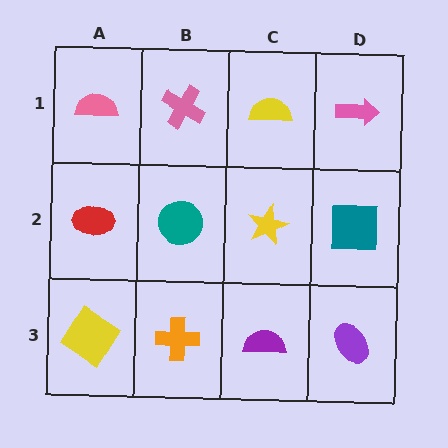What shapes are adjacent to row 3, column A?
A red ellipse (row 2, column A), an orange cross (row 3, column B).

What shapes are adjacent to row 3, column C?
A yellow star (row 2, column C), an orange cross (row 3, column B), a purple ellipse (row 3, column D).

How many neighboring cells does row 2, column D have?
3.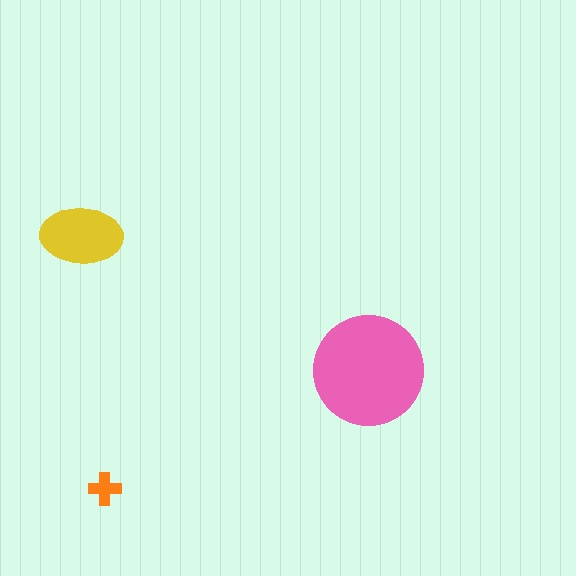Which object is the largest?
The pink circle.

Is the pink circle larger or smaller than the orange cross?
Larger.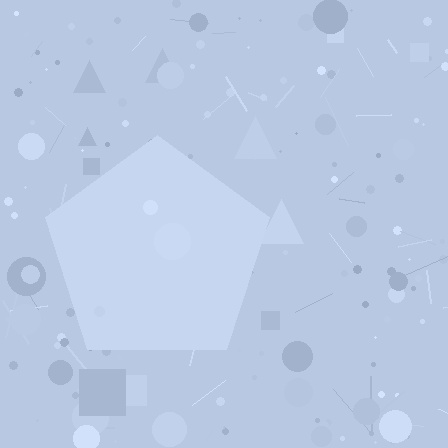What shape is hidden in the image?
A pentagon is hidden in the image.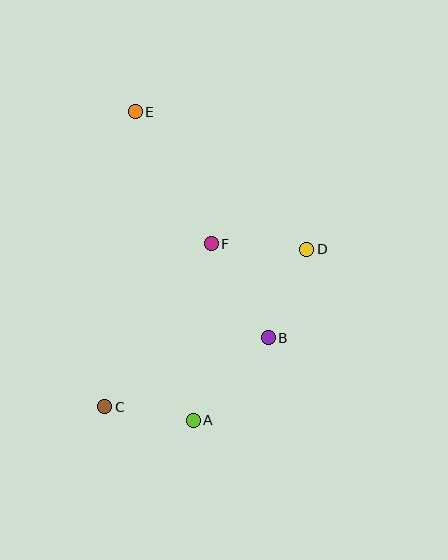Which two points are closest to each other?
Points A and C are closest to each other.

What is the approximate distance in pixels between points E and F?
The distance between E and F is approximately 153 pixels.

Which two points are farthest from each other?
Points A and E are farthest from each other.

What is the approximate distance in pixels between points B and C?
The distance between B and C is approximately 178 pixels.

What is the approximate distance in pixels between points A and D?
The distance between A and D is approximately 205 pixels.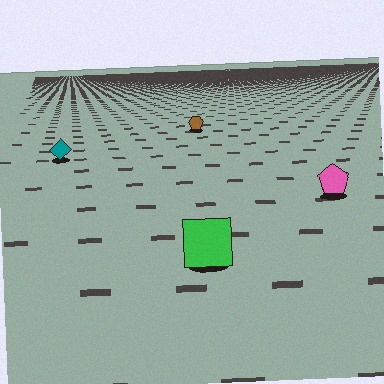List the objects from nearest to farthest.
From nearest to farthest: the green square, the pink pentagon, the teal diamond, the brown hexagon.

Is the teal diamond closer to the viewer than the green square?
No. The green square is closer — you can tell from the texture gradient: the ground texture is coarser near it.